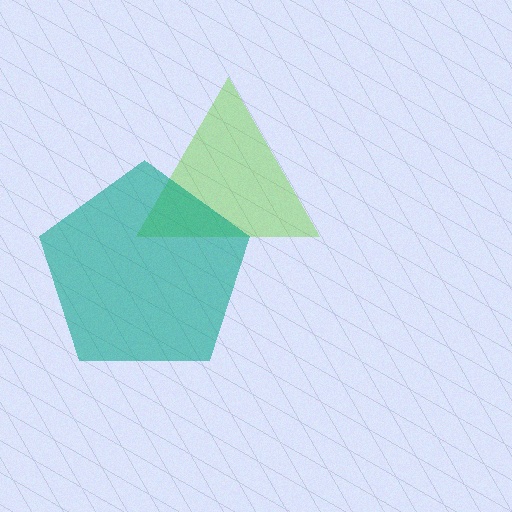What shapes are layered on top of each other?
The layered shapes are: a lime triangle, a teal pentagon.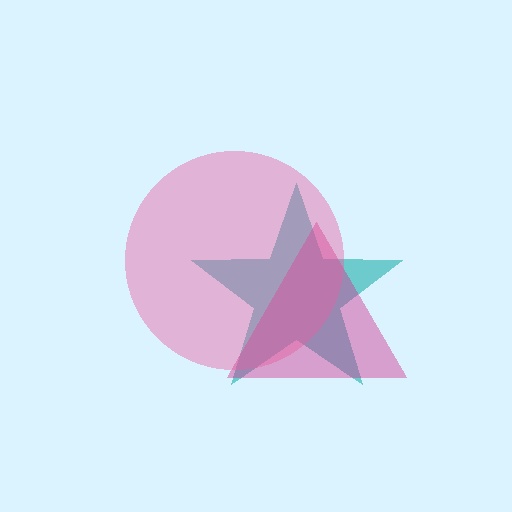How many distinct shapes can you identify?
There are 3 distinct shapes: a teal star, a magenta triangle, a pink circle.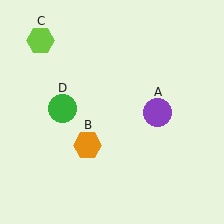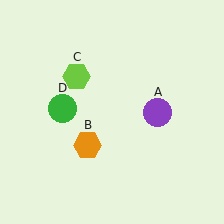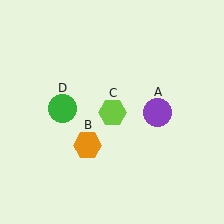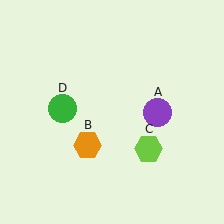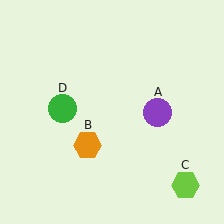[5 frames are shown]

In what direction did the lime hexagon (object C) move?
The lime hexagon (object C) moved down and to the right.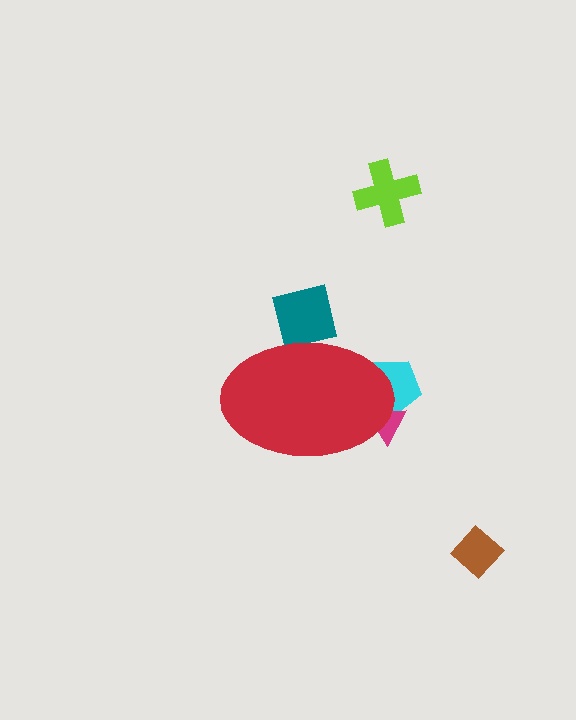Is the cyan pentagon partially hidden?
Yes, the cyan pentagon is partially hidden behind the red ellipse.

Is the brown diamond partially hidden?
No, the brown diamond is fully visible.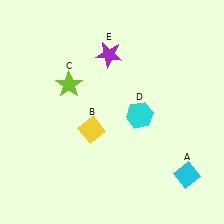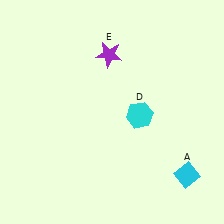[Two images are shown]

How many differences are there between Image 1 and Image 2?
There are 2 differences between the two images.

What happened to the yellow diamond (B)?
The yellow diamond (B) was removed in Image 2. It was in the bottom-left area of Image 1.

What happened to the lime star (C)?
The lime star (C) was removed in Image 2. It was in the top-left area of Image 1.